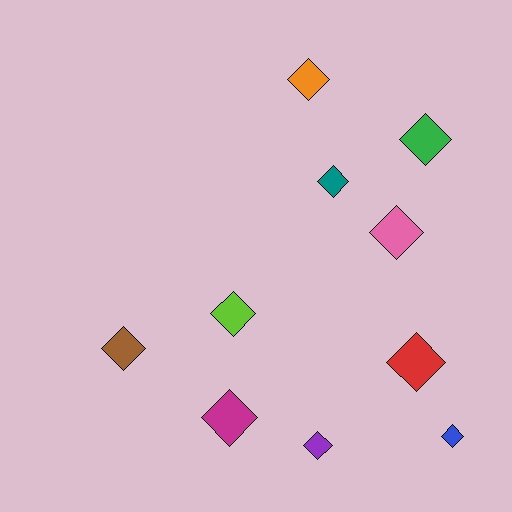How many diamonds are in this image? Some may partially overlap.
There are 10 diamonds.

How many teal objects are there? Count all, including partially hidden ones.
There is 1 teal object.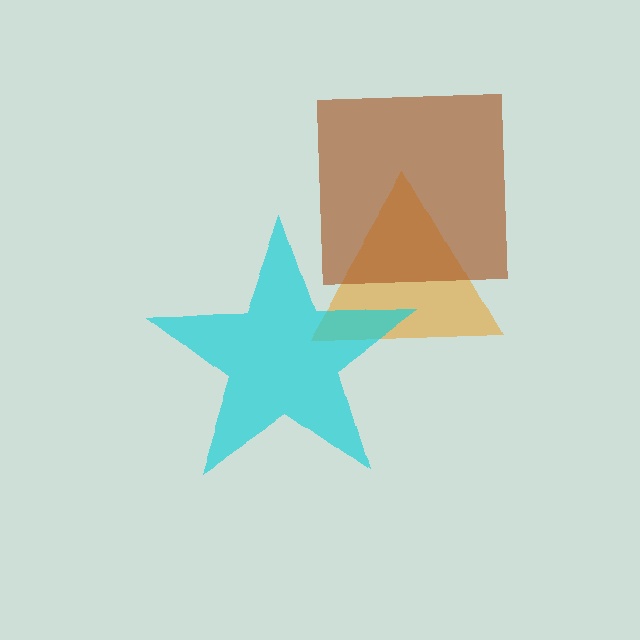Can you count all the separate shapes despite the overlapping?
Yes, there are 3 separate shapes.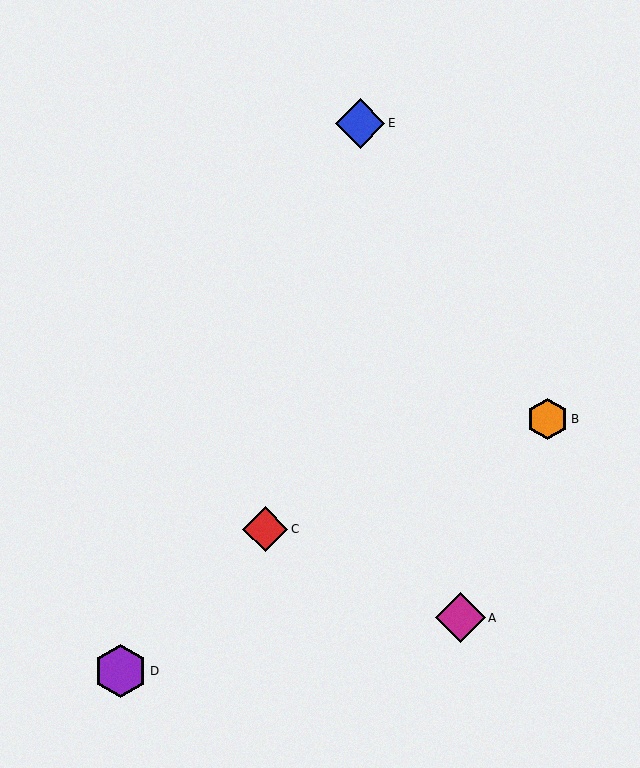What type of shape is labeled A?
Shape A is a magenta diamond.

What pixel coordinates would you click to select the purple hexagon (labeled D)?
Click at (120, 671) to select the purple hexagon D.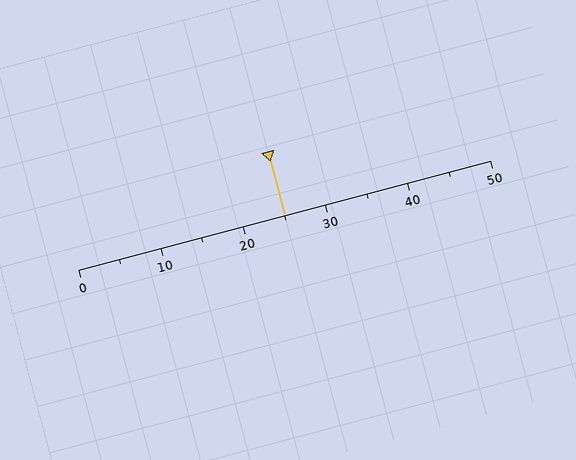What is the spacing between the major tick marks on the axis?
The major ticks are spaced 10 apart.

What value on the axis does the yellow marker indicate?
The marker indicates approximately 25.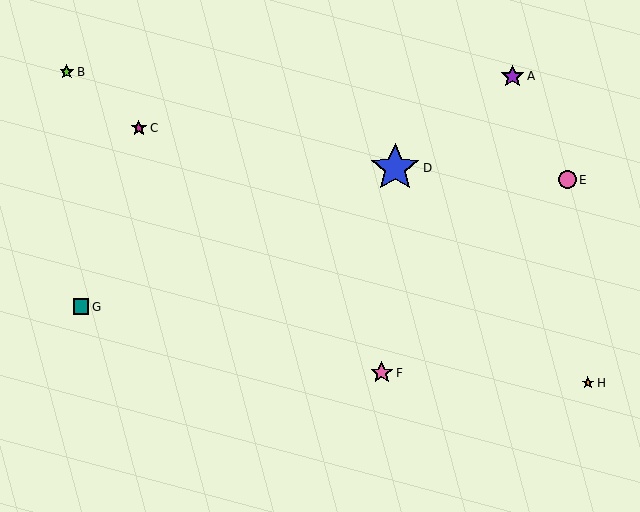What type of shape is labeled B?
Shape B is a lime star.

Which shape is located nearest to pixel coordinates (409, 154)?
The blue star (labeled D) at (395, 168) is nearest to that location.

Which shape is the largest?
The blue star (labeled D) is the largest.